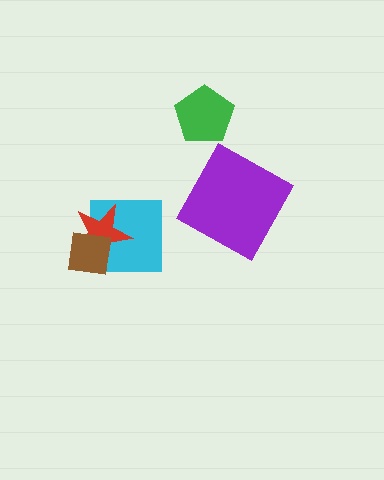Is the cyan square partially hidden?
Yes, it is partially covered by another shape.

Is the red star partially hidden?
Yes, it is partially covered by another shape.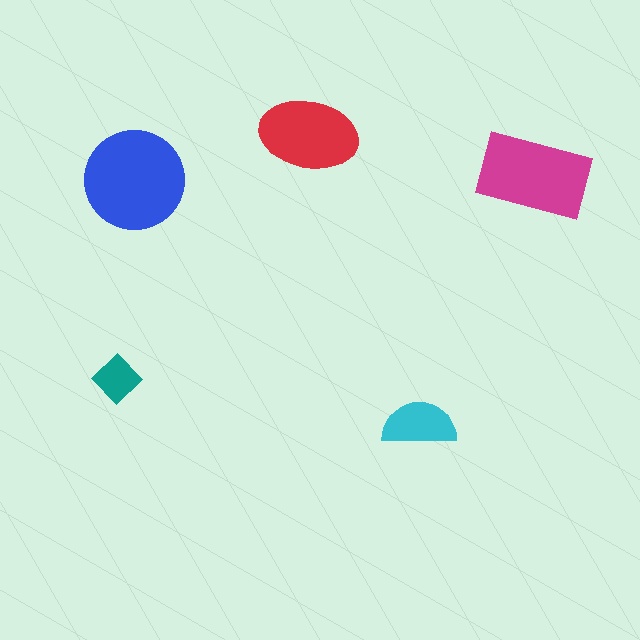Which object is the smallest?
The teal diamond.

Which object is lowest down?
The cyan semicircle is bottommost.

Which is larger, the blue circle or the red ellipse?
The blue circle.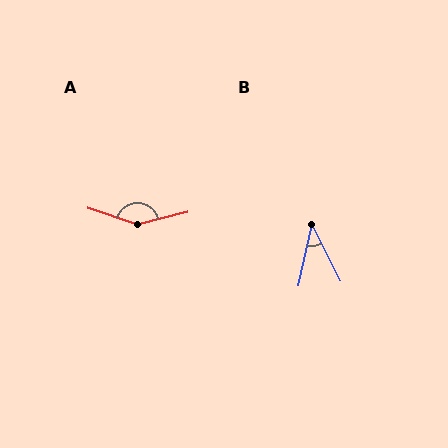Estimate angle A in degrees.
Approximately 148 degrees.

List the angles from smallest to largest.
B (39°), A (148°).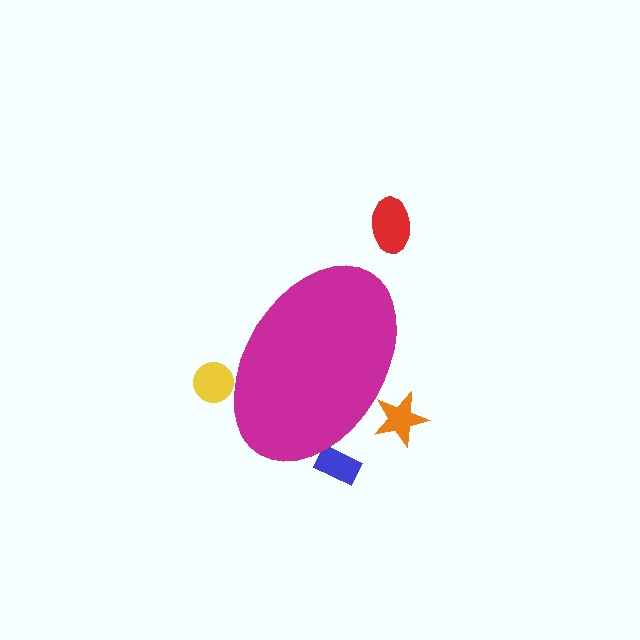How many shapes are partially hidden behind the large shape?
3 shapes are partially hidden.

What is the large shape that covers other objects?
A magenta ellipse.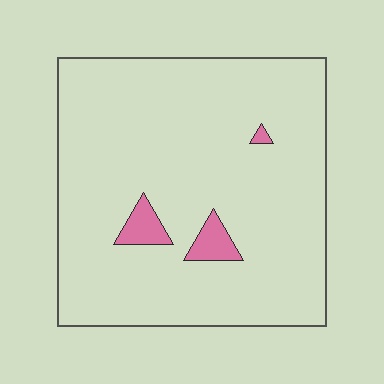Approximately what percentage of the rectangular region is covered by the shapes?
Approximately 5%.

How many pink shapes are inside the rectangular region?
3.